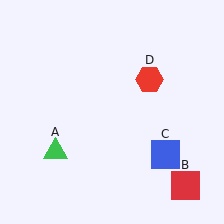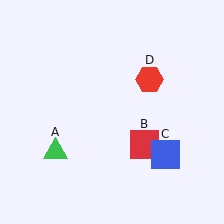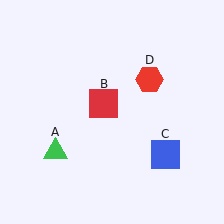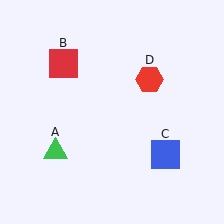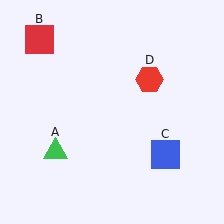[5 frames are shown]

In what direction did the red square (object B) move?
The red square (object B) moved up and to the left.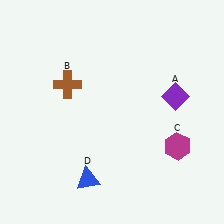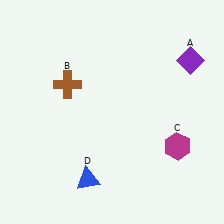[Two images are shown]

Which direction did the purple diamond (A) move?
The purple diamond (A) moved up.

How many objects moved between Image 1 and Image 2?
1 object moved between the two images.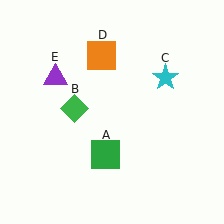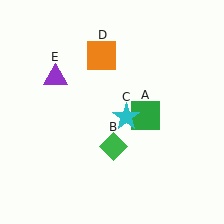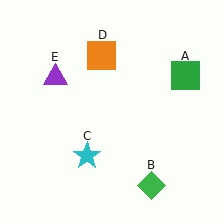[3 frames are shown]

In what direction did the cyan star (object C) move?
The cyan star (object C) moved down and to the left.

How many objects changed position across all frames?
3 objects changed position: green square (object A), green diamond (object B), cyan star (object C).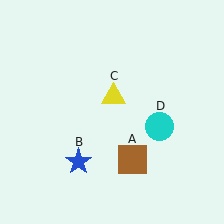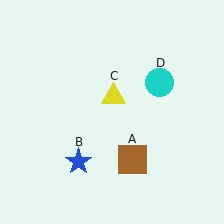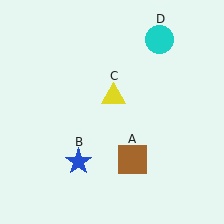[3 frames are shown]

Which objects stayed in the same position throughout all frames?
Brown square (object A) and blue star (object B) and yellow triangle (object C) remained stationary.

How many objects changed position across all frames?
1 object changed position: cyan circle (object D).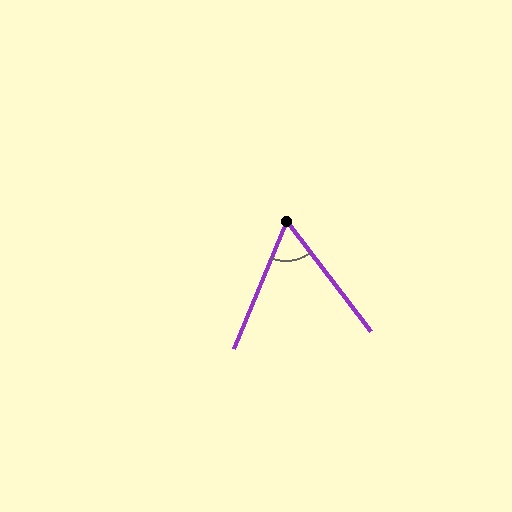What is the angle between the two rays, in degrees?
Approximately 60 degrees.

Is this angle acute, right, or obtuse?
It is acute.